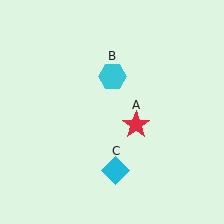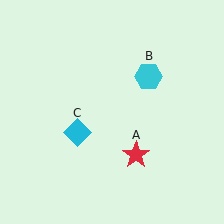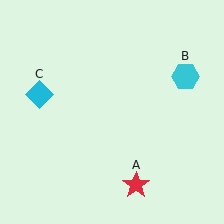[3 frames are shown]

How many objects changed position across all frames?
3 objects changed position: red star (object A), cyan hexagon (object B), cyan diamond (object C).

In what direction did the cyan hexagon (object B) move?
The cyan hexagon (object B) moved right.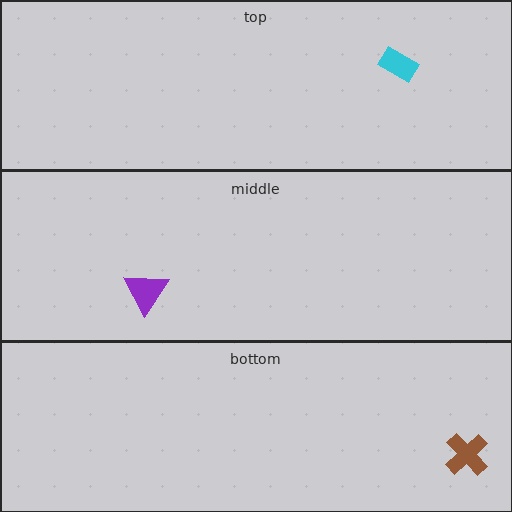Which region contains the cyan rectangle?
The top region.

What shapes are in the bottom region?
The brown cross.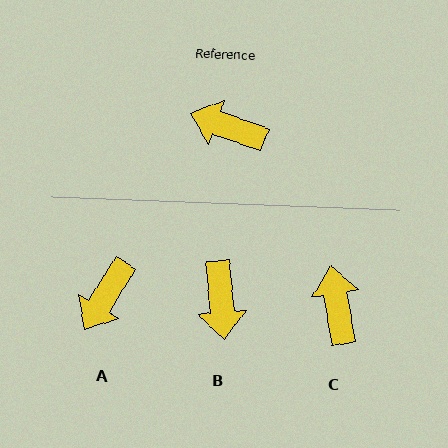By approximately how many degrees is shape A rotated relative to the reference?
Approximately 78 degrees counter-clockwise.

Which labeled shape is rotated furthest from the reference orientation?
B, about 115 degrees away.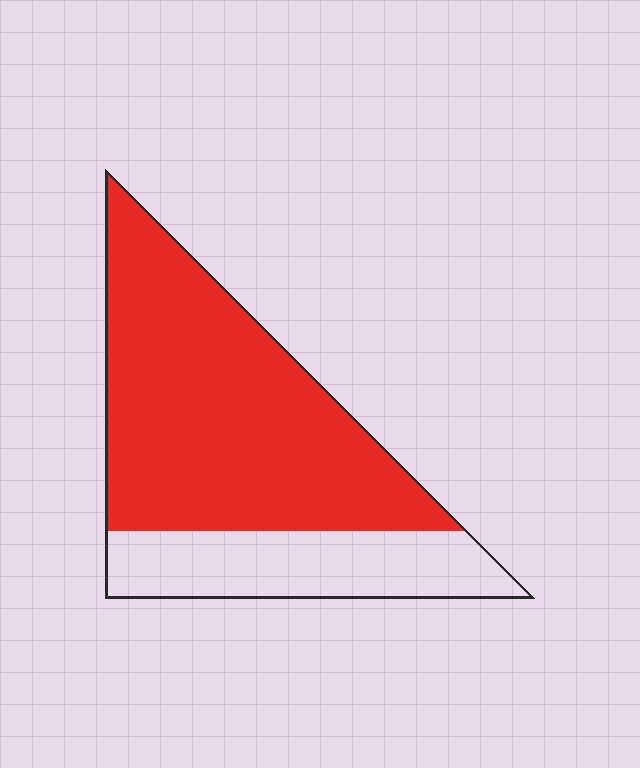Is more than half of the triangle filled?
Yes.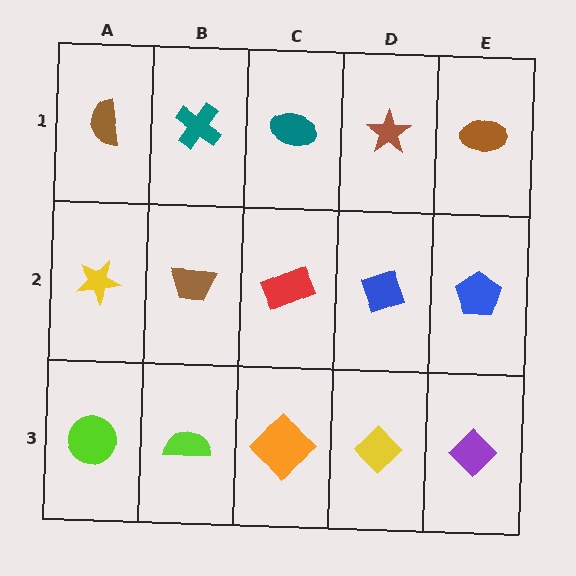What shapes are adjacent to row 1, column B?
A brown trapezoid (row 2, column B), a brown semicircle (row 1, column A), a teal ellipse (row 1, column C).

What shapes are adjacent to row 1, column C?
A red rectangle (row 2, column C), a teal cross (row 1, column B), a brown star (row 1, column D).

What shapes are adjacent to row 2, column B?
A teal cross (row 1, column B), a lime semicircle (row 3, column B), a yellow star (row 2, column A), a red rectangle (row 2, column C).